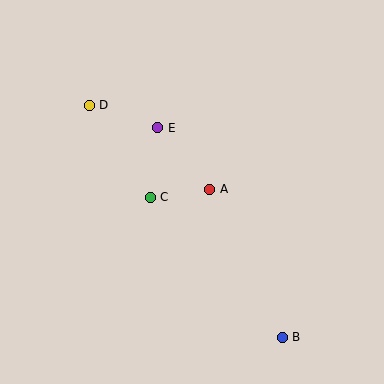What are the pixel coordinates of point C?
Point C is at (150, 197).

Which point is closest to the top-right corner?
Point A is closest to the top-right corner.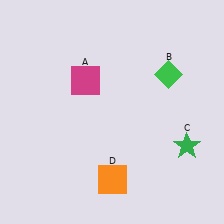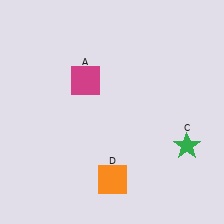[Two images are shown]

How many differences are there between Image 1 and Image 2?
There is 1 difference between the two images.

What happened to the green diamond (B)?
The green diamond (B) was removed in Image 2. It was in the top-right area of Image 1.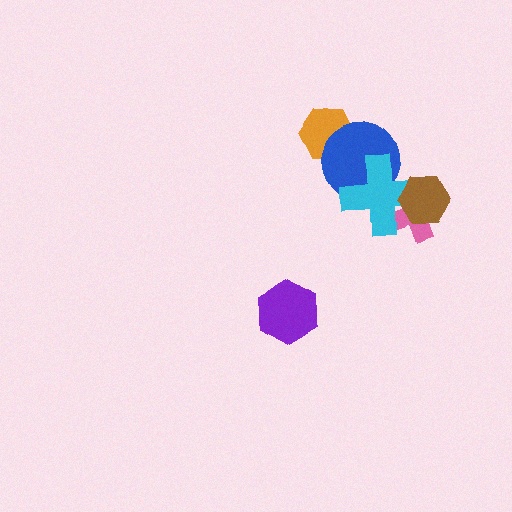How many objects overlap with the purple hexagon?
0 objects overlap with the purple hexagon.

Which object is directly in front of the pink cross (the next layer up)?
The cyan cross is directly in front of the pink cross.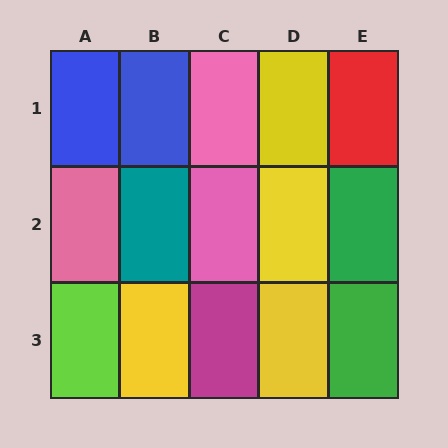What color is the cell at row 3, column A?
Lime.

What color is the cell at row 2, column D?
Yellow.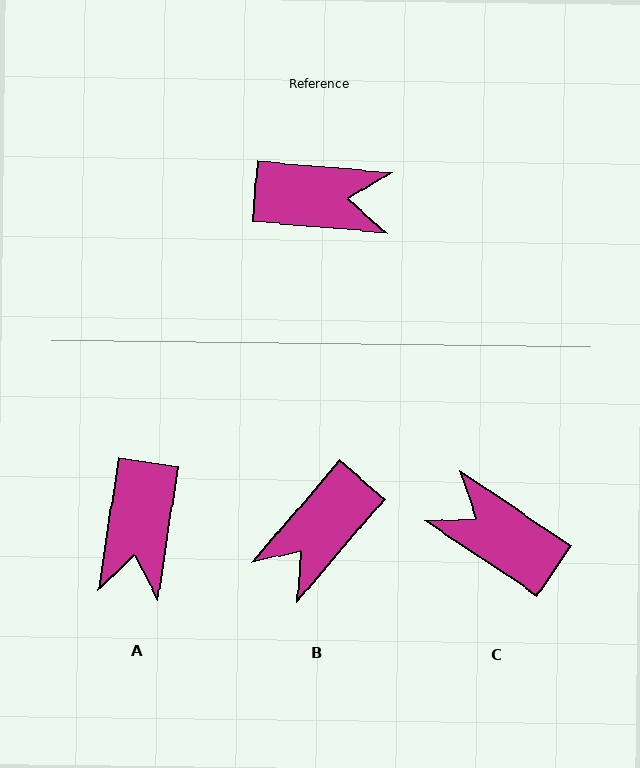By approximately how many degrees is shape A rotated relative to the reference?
Approximately 94 degrees clockwise.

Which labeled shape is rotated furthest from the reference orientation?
C, about 151 degrees away.